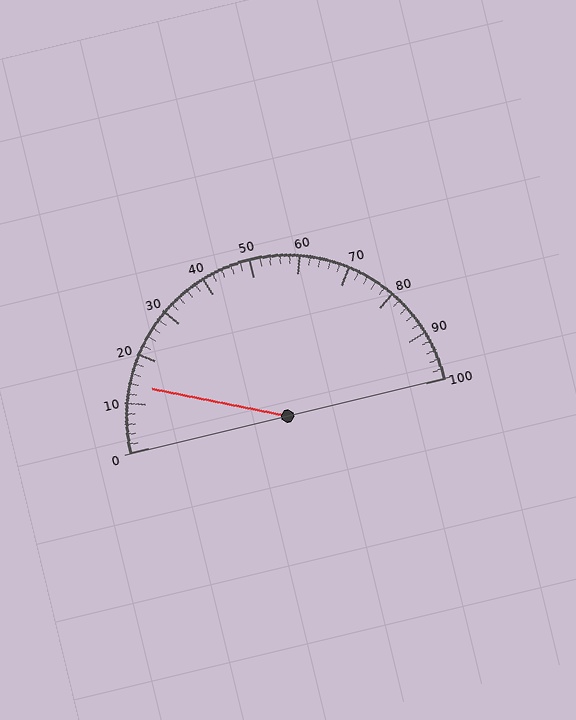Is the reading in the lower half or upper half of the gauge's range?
The reading is in the lower half of the range (0 to 100).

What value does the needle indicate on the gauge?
The needle indicates approximately 14.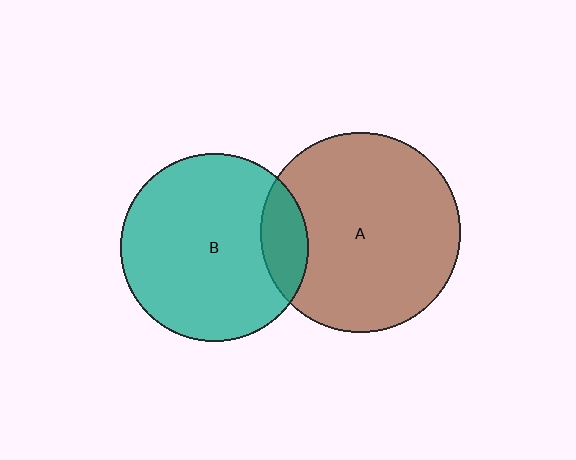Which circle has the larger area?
Circle A (brown).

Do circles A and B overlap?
Yes.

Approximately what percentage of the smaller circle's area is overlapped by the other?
Approximately 15%.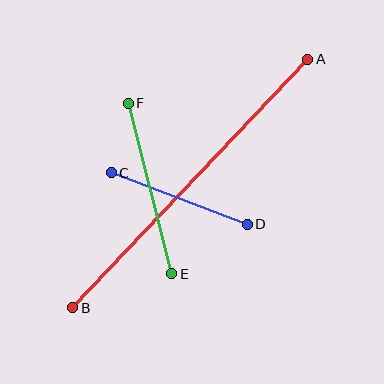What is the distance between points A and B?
The distance is approximately 342 pixels.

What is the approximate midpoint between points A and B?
The midpoint is at approximately (190, 184) pixels.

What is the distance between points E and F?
The distance is approximately 176 pixels.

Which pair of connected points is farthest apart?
Points A and B are farthest apart.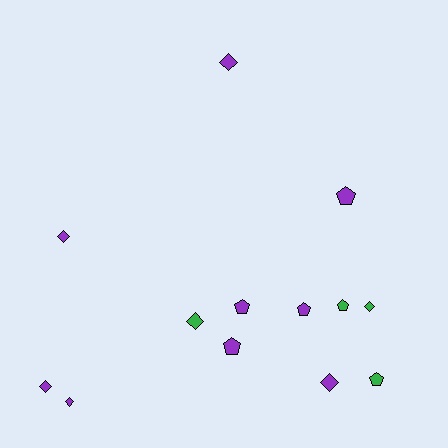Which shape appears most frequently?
Diamond, with 7 objects.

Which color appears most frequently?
Purple, with 9 objects.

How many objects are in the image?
There are 13 objects.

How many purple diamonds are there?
There are 5 purple diamonds.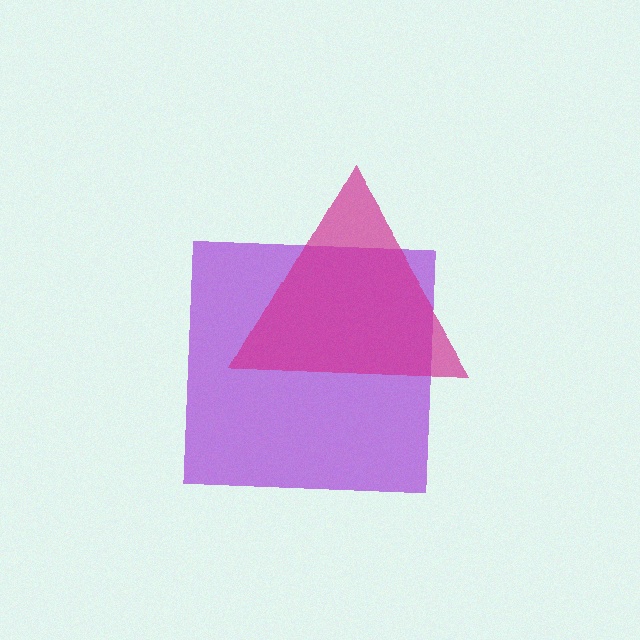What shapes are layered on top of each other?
The layered shapes are: a purple square, a magenta triangle.